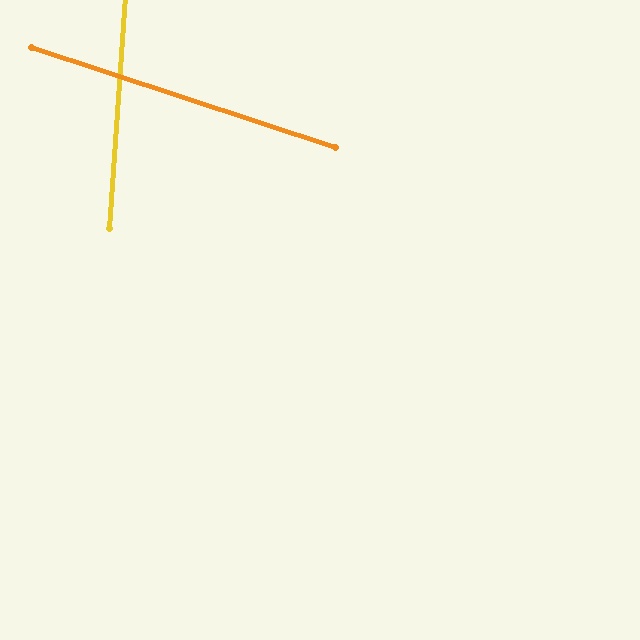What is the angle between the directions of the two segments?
Approximately 76 degrees.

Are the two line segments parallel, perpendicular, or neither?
Neither parallel nor perpendicular — they differ by about 76°.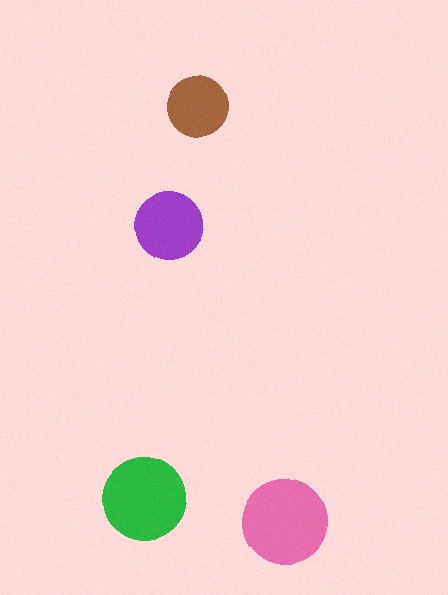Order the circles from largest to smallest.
the pink one, the green one, the purple one, the brown one.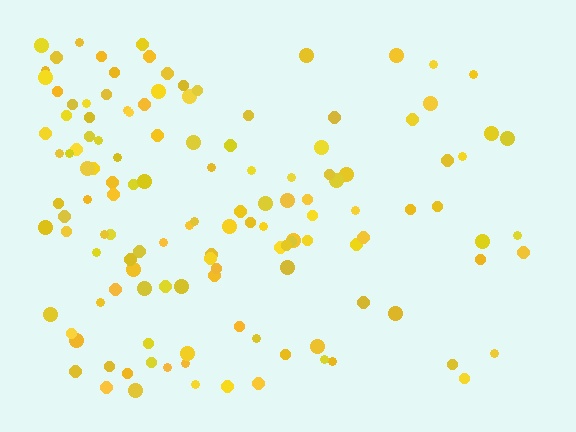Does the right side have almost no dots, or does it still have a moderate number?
Still a moderate number, just noticeably fewer than the left.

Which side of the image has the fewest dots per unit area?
The right.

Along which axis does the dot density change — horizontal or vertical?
Horizontal.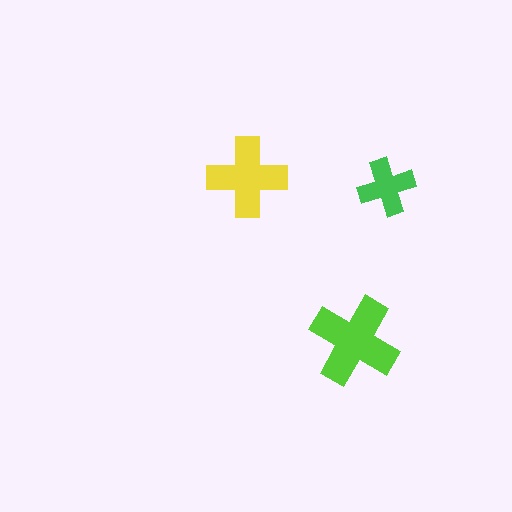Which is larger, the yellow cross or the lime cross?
The lime one.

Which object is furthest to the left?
The yellow cross is leftmost.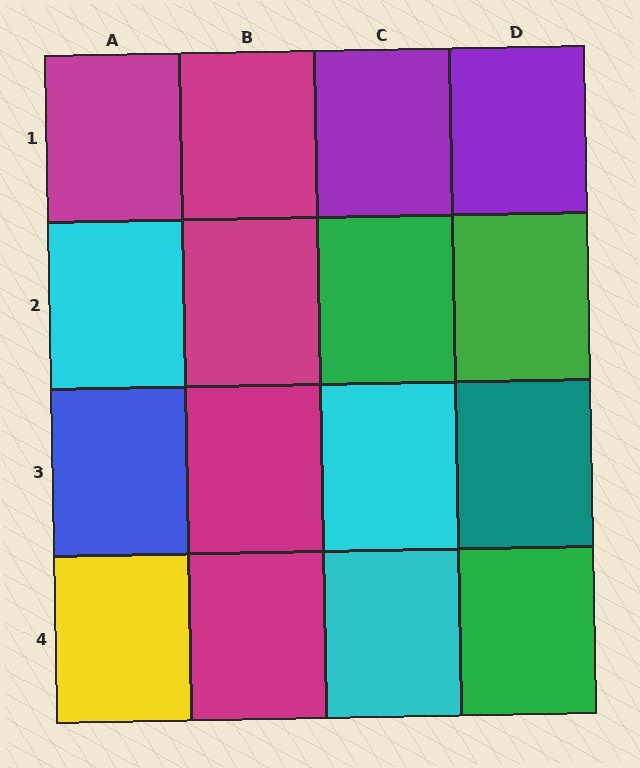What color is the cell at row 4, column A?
Yellow.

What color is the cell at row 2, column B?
Magenta.